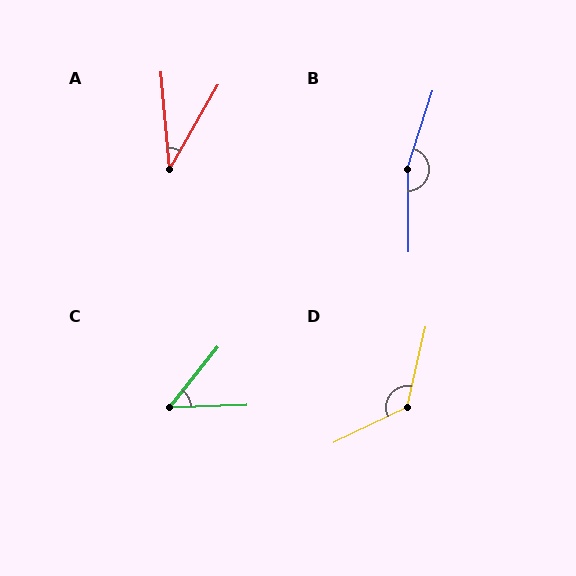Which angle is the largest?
B, at approximately 162 degrees.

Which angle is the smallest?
A, at approximately 35 degrees.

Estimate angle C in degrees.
Approximately 50 degrees.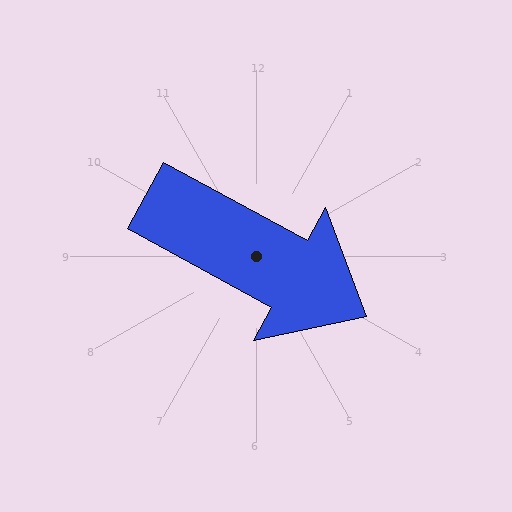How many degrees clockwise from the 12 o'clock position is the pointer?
Approximately 119 degrees.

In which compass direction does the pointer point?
Southeast.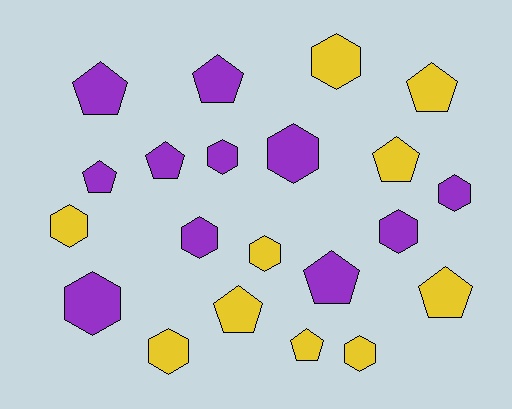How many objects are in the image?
There are 21 objects.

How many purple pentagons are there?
There are 5 purple pentagons.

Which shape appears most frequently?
Hexagon, with 11 objects.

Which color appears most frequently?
Purple, with 11 objects.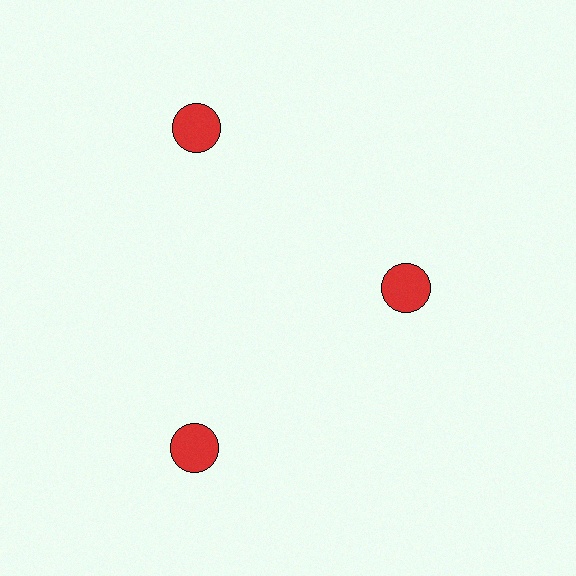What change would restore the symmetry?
The symmetry would be restored by moving it outward, back onto the ring so that all 3 circles sit at equal angles and equal distance from the center.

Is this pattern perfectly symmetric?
No. The 3 red circles are arranged in a ring, but one element near the 3 o'clock position is pulled inward toward the center, breaking the 3-fold rotational symmetry.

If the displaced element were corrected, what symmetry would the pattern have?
It would have 3-fold rotational symmetry — the pattern would map onto itself every 120 degrees.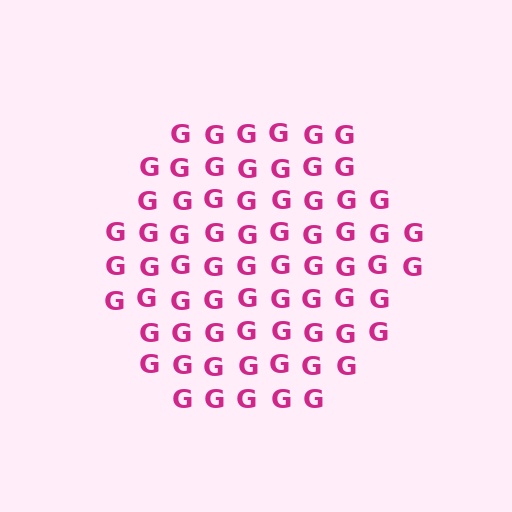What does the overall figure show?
The overall figure shows a hexagon.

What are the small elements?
The small elements are letter G's.